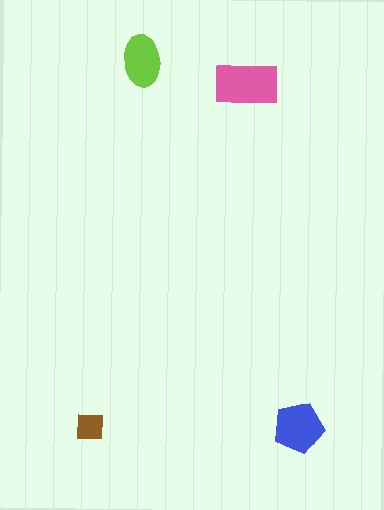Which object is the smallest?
The brown square.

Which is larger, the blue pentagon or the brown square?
The blue pentagon.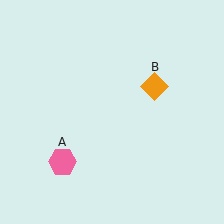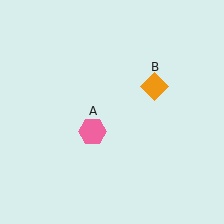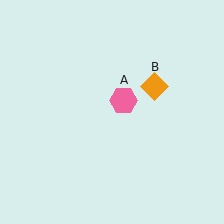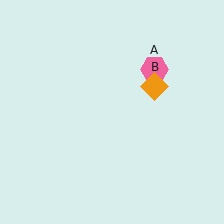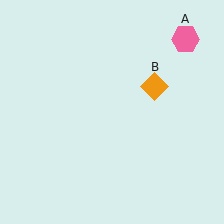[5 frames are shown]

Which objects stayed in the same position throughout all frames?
Orange diamond (object B) remained stationary.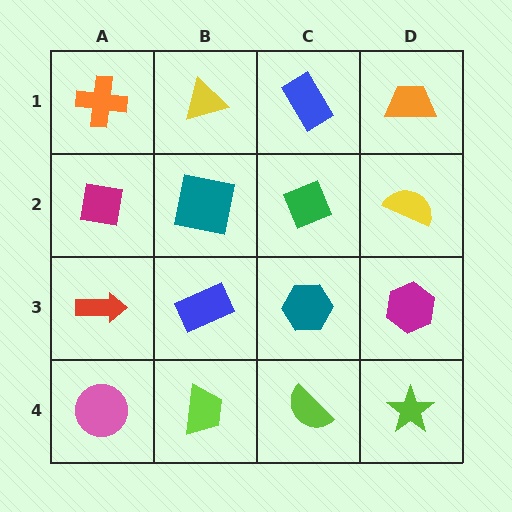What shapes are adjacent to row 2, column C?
A blue rectangle (row 1, column C), a teal hexagon (row 3, column C), a teal square (row 2, column B), a yellow semicircle (row 2, column D).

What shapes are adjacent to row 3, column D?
A yellow semicircle (row 2, column D), a lime star (row 4, column D), a teal hexagon (row 3, column C).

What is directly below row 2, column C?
A teal hexagon.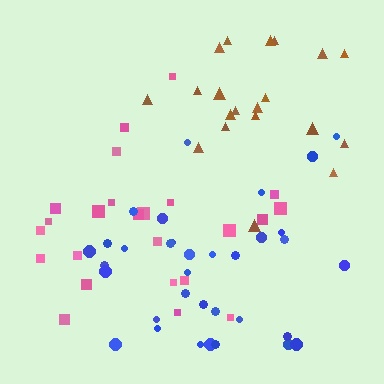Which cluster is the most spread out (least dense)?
Brown.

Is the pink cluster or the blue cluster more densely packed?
Blue.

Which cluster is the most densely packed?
Blue.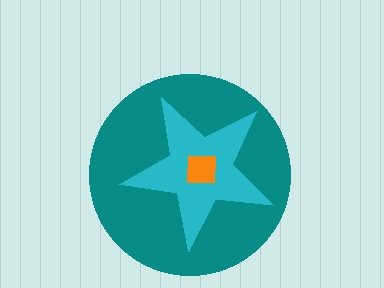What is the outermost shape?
The teal circle.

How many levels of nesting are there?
3.